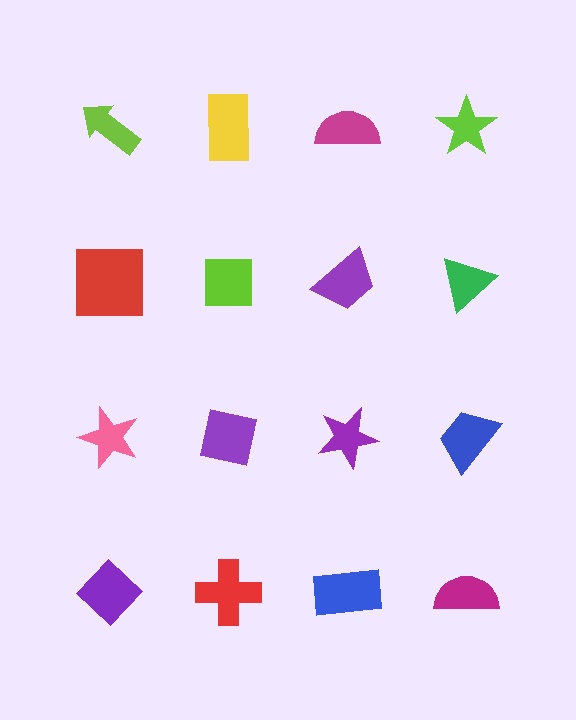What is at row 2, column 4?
A green triangle.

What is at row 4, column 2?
A red cross.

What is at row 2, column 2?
A lime square.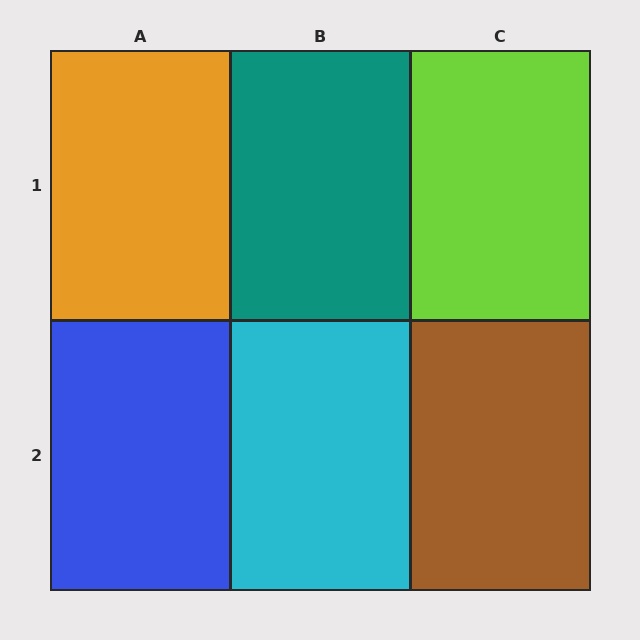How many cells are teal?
1 cell is teal.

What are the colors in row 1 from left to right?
Orange, teal, lime.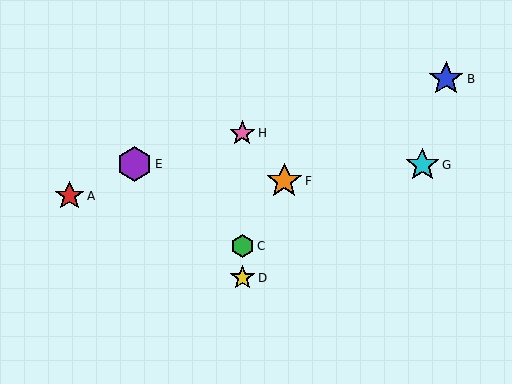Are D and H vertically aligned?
Yes, both are at x≈242.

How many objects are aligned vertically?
3 objects (C, D, H) are aligned vertically.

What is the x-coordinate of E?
Object E is at x≈134.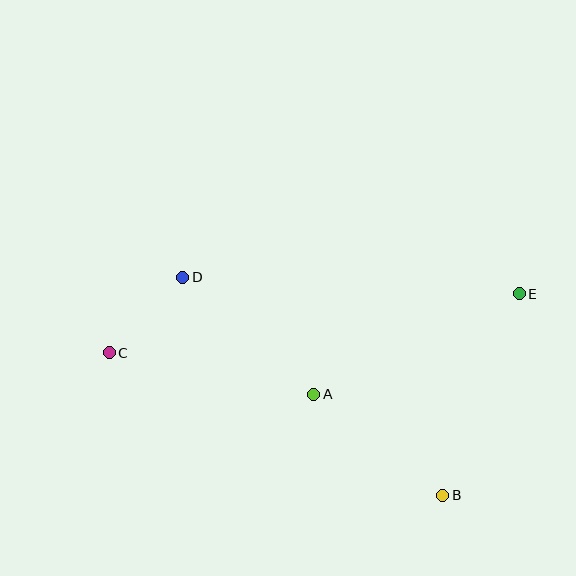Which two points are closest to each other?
Points C and D are closest to each other.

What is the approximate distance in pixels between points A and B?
The distance between A and B is approximately 164 pixels.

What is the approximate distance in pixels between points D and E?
The distance between D and E is approximately 337 pixels.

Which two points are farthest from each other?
Points C and E are farthest from each other.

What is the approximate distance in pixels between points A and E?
The distance between A and E is approximately 229 pixels.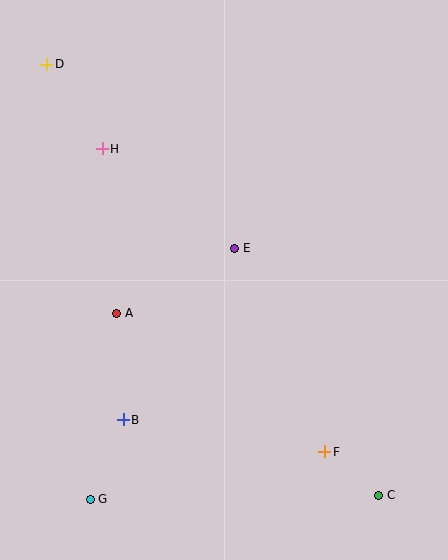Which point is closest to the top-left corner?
Point D is closest to the top-left corner.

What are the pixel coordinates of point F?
Point F is at (325, 452).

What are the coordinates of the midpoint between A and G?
The midpoint between A and G is at (103, 406).